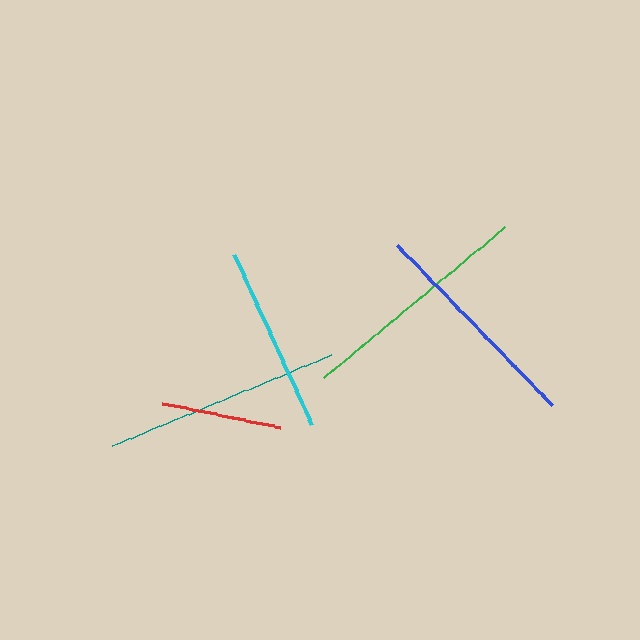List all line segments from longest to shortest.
From longest to shortest: green, teal, blue, cyan, red.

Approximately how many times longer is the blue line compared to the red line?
The blue line is approximately 1.8 times the length of the red line.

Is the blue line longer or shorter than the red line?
The blue line is longer than the red line.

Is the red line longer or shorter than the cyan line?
The cyan line is longer than the red line.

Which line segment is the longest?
The green line is the longest at approximately 236 pixels.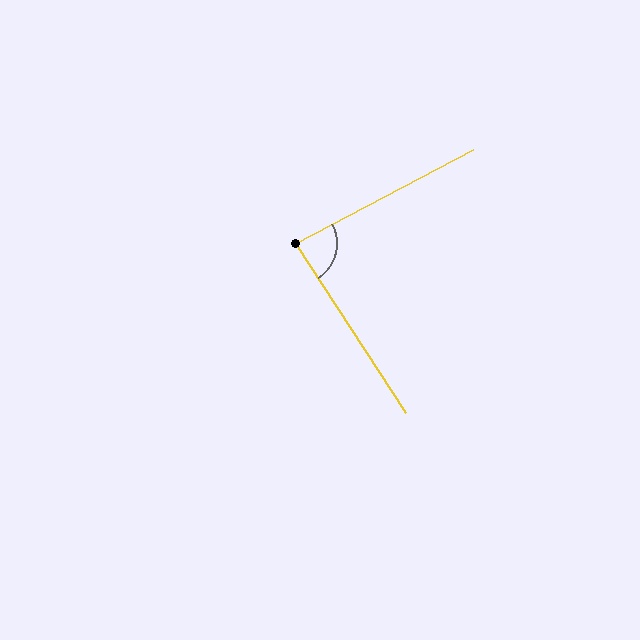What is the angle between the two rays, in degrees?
Approximately 85 degrees.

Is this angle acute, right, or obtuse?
It is acute.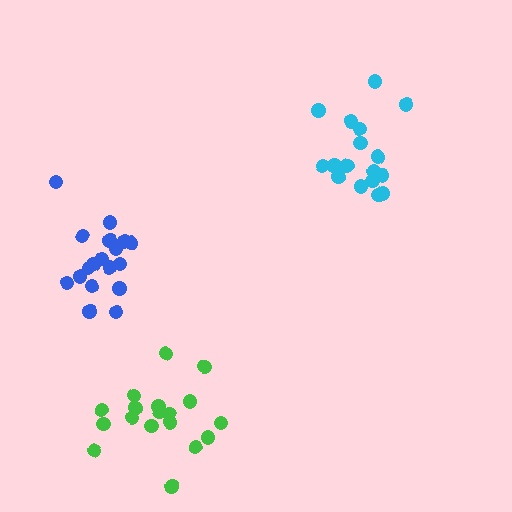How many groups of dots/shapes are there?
There are 3 groups.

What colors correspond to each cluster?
The clusters are colored: cyan, blue, green.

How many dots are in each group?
Group 1: 18 dots, Group 2: 18 dots, Group 3: 18 dots (54 total).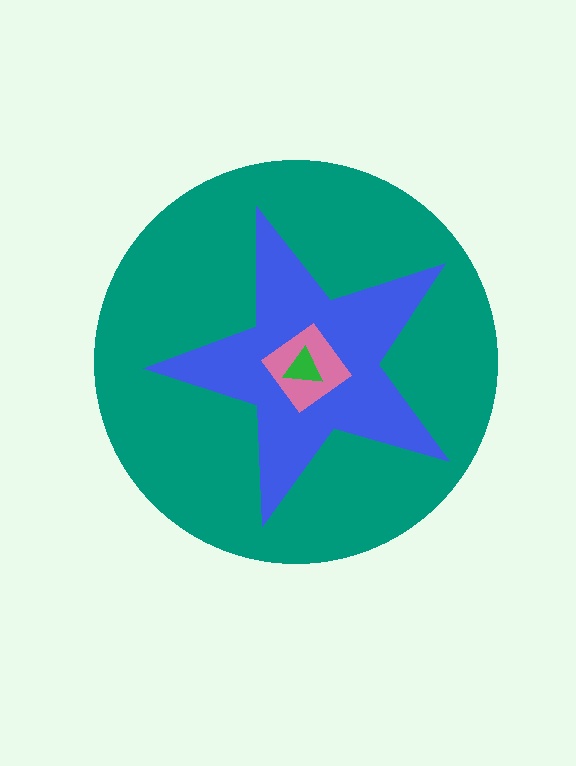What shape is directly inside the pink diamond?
The green triangle.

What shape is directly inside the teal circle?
The blue star.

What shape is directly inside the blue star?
The pink diamond.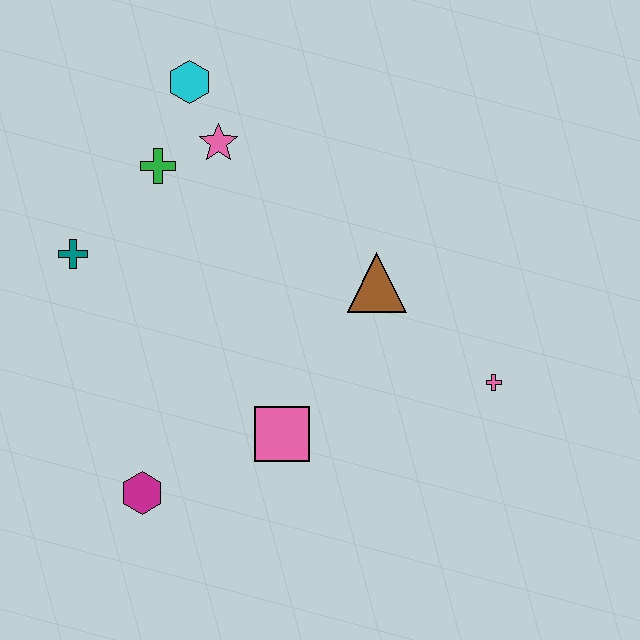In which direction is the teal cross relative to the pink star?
The teal cross is to the left of the pink star.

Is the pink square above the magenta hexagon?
Yes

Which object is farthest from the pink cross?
The teal cross is farthest from the pink cross.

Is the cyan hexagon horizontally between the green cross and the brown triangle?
Yes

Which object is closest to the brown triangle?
The pink cross is closest to the brown triangle.